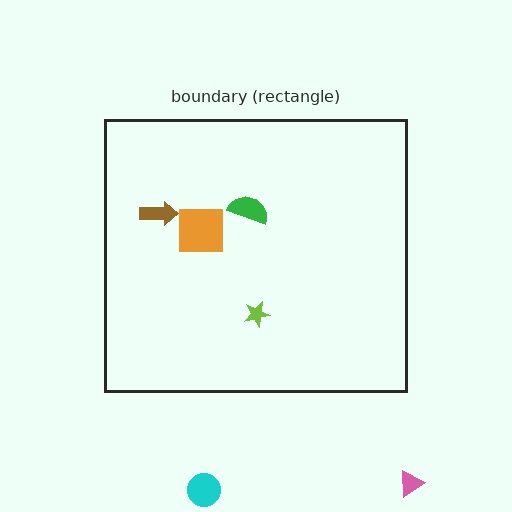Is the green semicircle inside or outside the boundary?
Inside.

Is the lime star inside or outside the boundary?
Inside.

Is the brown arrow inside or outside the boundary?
Inside.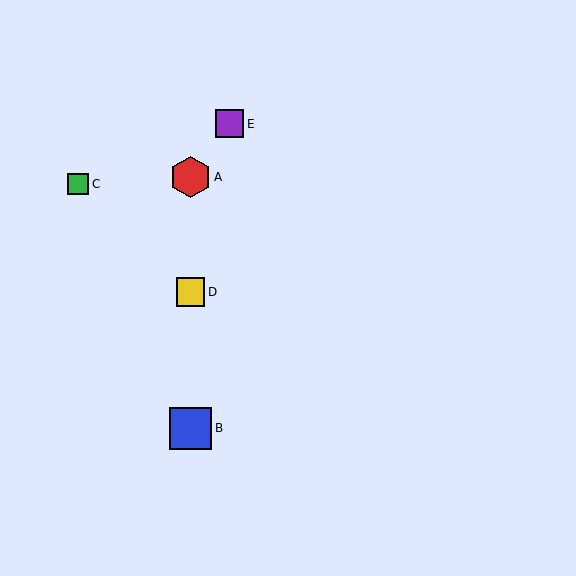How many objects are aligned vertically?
3 objects (A, B, D) are aligned vertically.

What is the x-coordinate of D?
Object D is at x≈191.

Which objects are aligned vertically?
Objects A, B, D are aligned vertically.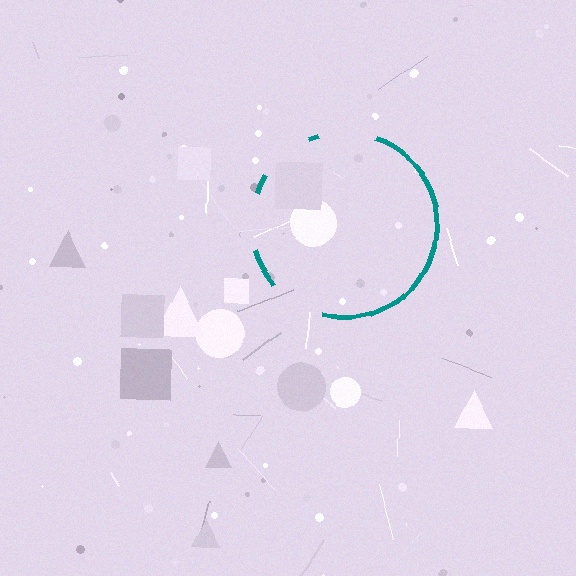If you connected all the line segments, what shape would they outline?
They would outline a circle.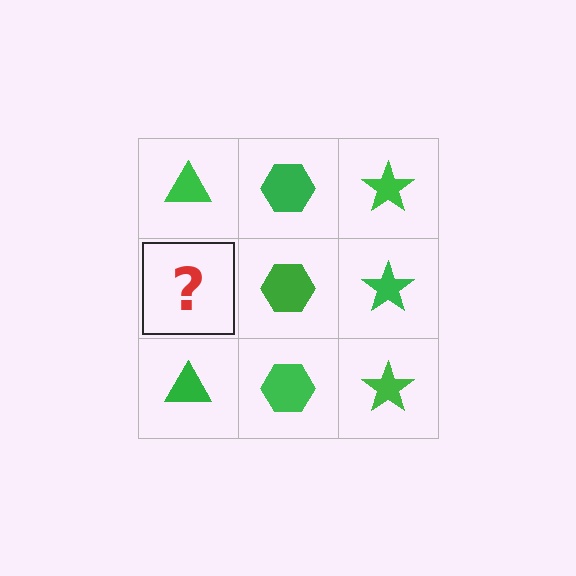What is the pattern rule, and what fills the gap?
The rule is that each column has a consistent shape. The gap should be filled with a green triangle.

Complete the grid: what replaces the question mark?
The question mark should be replaced with a green triangle.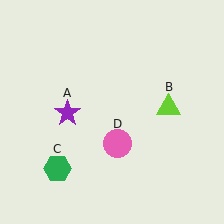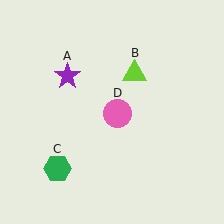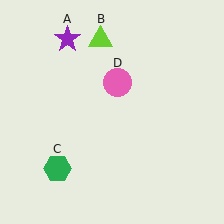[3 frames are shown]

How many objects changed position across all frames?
3 objects changed position: purple star (object A), lime triangle (object B), pink circle (object D).